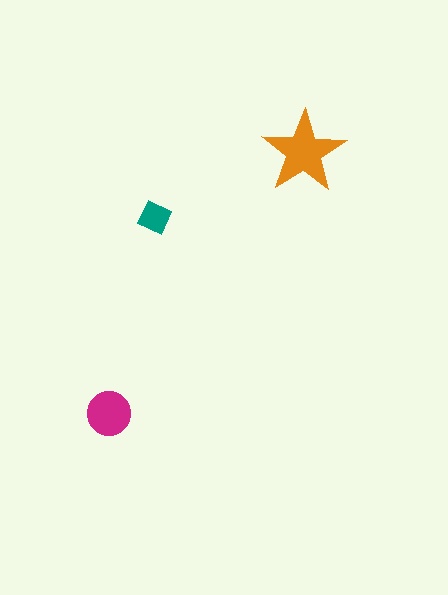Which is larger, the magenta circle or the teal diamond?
The magenta circle.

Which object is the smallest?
The teal diamond.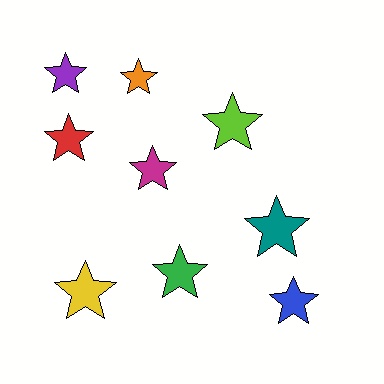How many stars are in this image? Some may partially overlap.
There are 9 stars.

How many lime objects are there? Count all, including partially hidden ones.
There is 1 lime object.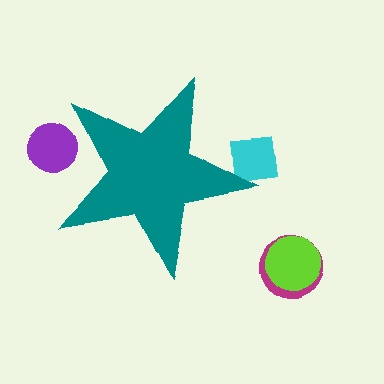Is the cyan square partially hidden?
Yes, the cyan square is partially hidden behind the teal star.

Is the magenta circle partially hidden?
No, the magenta circle is fully visible.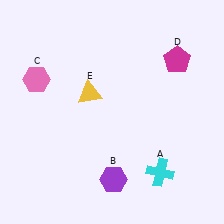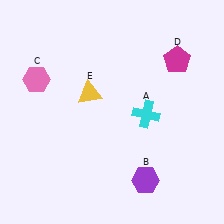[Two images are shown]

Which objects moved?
The objects that moved are: the cyan cross (A), the purple hexagon (B).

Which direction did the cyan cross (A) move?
The cyan cross (A) moved up.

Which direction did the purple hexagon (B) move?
The purple hexagon (B) moved right.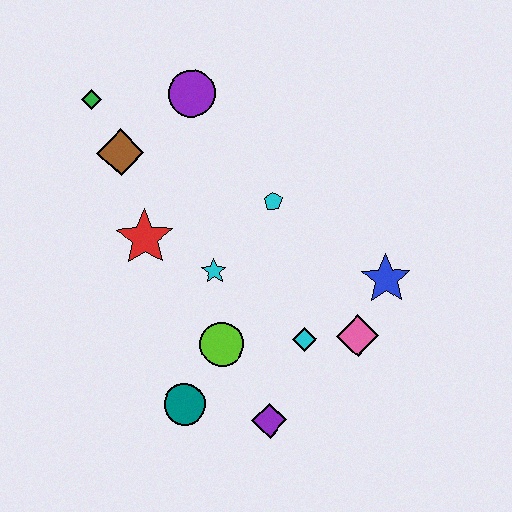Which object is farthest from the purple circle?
The purple diamond is farthest from the purple circle.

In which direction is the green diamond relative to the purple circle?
The green diamond is to the left of the purple circle.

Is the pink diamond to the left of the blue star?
Yes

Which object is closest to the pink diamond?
The cyan diamond is closest to the pink diamond.